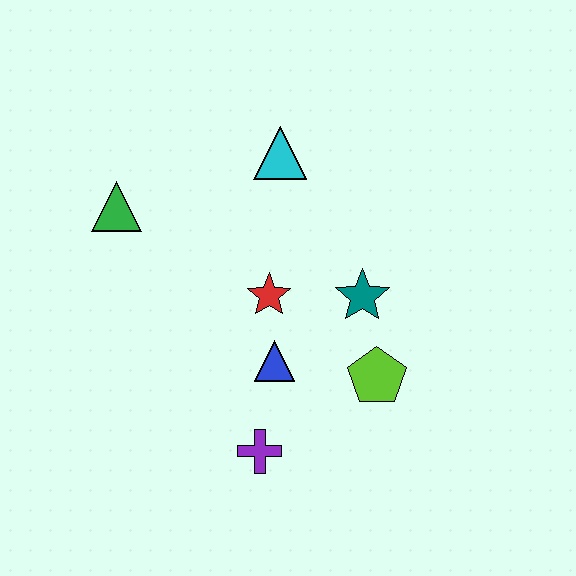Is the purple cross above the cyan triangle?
No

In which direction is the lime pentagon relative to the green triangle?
The lime pentagon is to the right of the green triangle.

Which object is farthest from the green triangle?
The lime pentagon is farthest from the green triangle.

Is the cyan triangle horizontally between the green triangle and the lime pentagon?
Yes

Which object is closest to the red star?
The blue triangle is closest to the red star.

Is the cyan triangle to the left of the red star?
No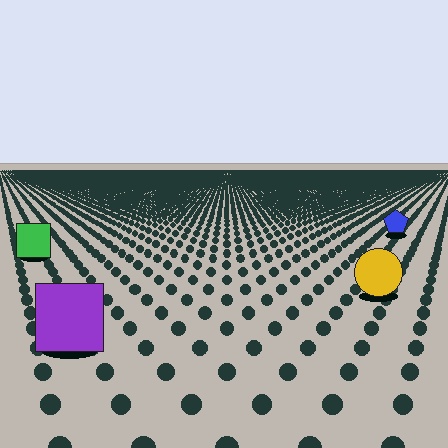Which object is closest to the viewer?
The purple square is closest. The texture marks near it are larger and more spread out.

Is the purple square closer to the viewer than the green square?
Yes. The purple square is closer — you can tell from the texture gradient: the ground texture is coarser near it.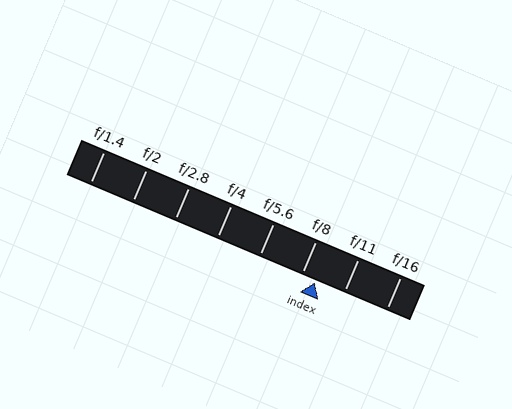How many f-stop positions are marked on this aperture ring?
There are 8 f-stop positions marked.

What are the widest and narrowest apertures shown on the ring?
The widest aperture shown is f/1.4 and the narrowest is f/16.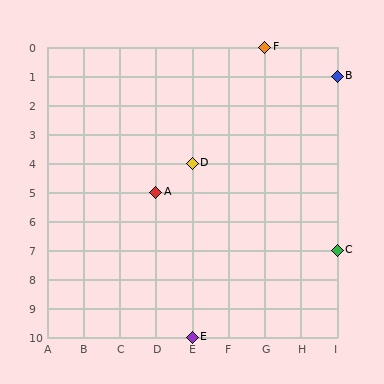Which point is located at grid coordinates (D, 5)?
Point A is at (D, 5).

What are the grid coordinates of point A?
Point A is at grid coordinates (D, 5).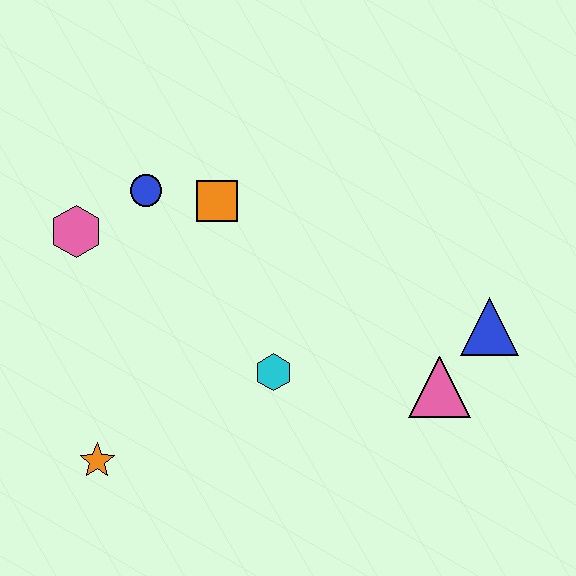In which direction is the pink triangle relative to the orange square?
The pink triangle is to the right of the orange square.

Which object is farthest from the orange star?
The blue triangle is farthest from the orange star.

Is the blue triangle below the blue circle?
Yes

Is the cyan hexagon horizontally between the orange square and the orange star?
No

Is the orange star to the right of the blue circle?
No